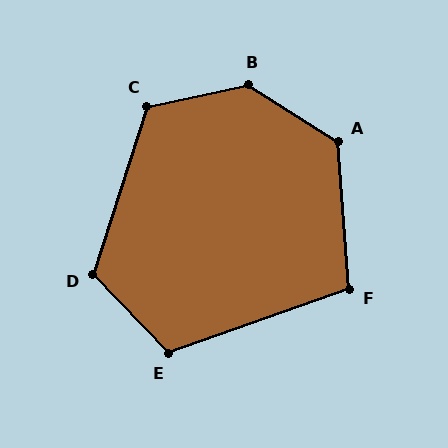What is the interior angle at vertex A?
Approximately 126 degrees (obtuse).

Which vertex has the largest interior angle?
B, at approximately 136 degrees.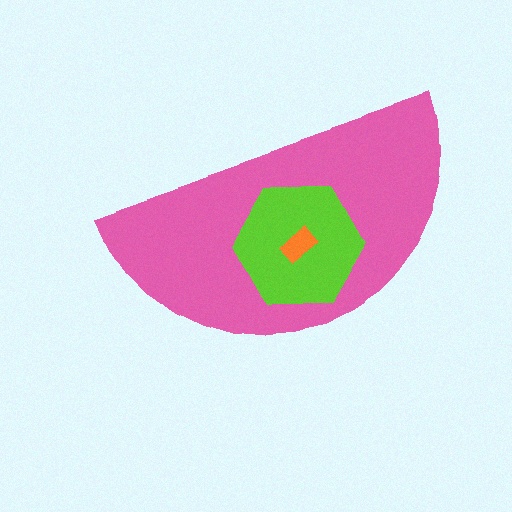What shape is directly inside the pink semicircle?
The lime hexagon.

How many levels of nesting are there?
3.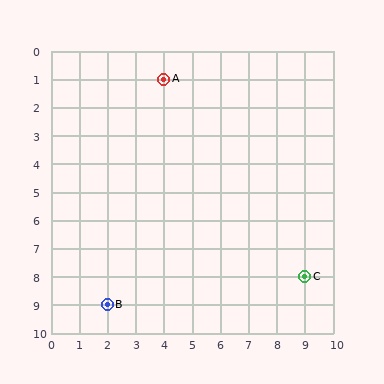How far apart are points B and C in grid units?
Points B and C are 7 columns and 1 row apart (about 7.1 grid units diagonally).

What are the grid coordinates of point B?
Point B is at grid coordinates (2, 9).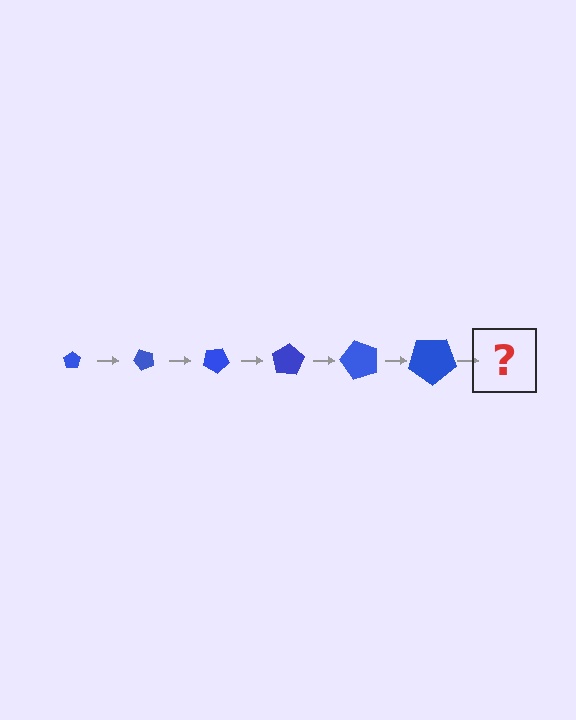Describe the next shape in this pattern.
It should be a pentagon, larger than the previous one and rotated 300 degrees from the start.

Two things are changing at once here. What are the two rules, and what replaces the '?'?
The two rules are that the pentagon grows larger each step and it rotates 50 degrees each step. The '?' should be a pentagon, larger than the previous one and rotated 300 degrees from the start.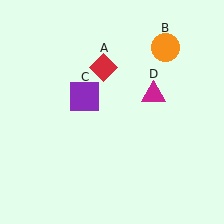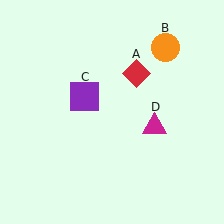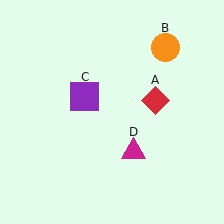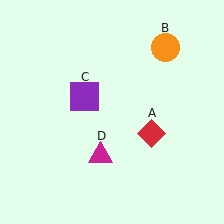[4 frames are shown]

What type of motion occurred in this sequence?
The red diamond (object A), magenta triangle (object D) rotated clockwise around the center of the scene.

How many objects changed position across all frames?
2 objects changed position: red diamond (object A), magenta triangle (object D).